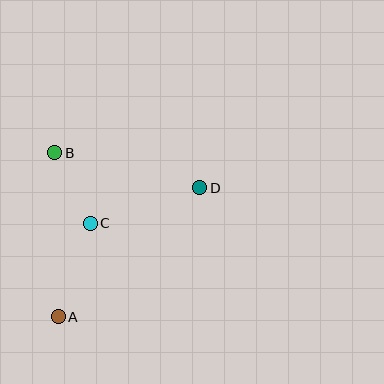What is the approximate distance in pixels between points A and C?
The distance between A and C is approximately 98 pixels.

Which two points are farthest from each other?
Points A and D are farthest from each other.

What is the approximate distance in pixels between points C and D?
The distance between C and D is approximately 115 pixels.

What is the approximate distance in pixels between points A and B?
The distance between A and B is approximately 164 pixels.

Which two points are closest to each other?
Points B and C are closest to each other.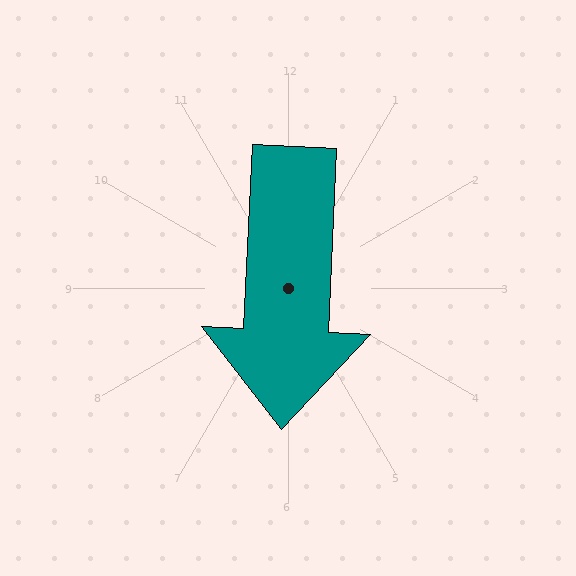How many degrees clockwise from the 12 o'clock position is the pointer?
Approximately 183 degrees.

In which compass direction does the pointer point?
South.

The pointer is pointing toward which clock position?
Roughly 6 o'clock.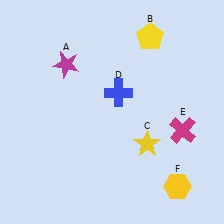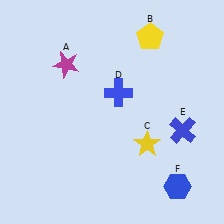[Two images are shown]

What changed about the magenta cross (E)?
In Image 1, E is magenta. In Image 2, it changed to blue.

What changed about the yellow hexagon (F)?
In Image 1, F is yellow. In Image 2, it changed to blue.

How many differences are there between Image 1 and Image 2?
There are 2 differences between the two images.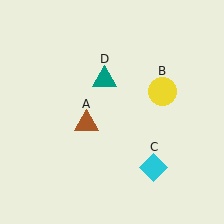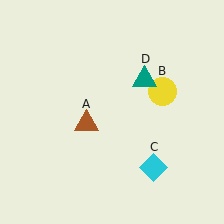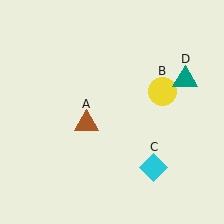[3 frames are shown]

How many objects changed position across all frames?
1 object changed position: teal triangle (object D).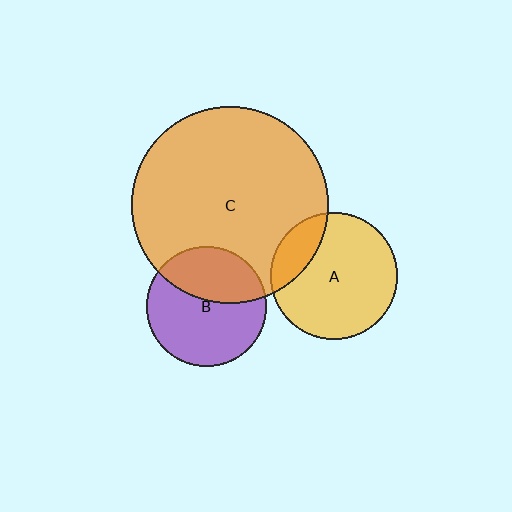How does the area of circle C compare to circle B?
Approximately 2.7 times.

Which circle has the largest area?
Circle C (orange).